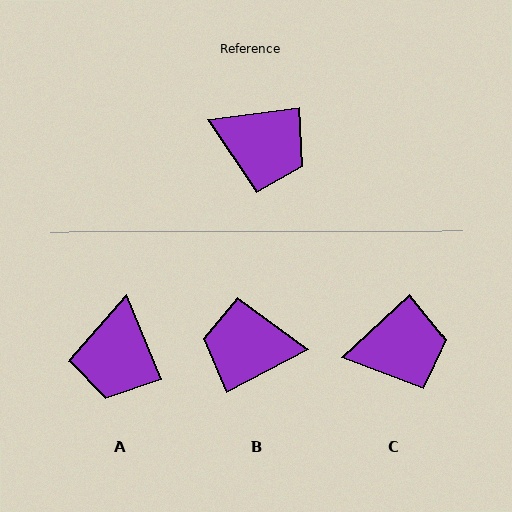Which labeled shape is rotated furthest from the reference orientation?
B, about 161 degrees away.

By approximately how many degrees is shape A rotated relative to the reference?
Approximately 75 degrees clockwise.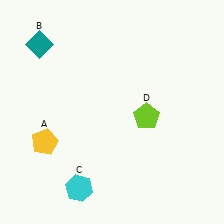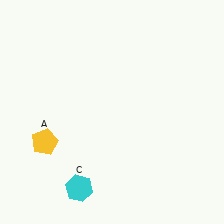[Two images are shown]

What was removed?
The lime pentagon (D), the teal diamond (B) were removed in Image 2.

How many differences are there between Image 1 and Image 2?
There are 2 differences between the two images.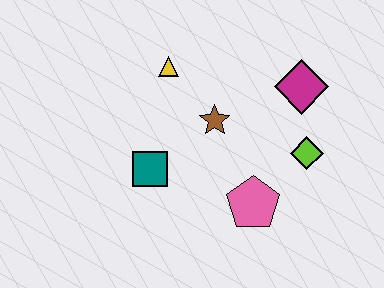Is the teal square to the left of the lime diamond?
Yes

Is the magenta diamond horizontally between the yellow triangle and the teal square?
No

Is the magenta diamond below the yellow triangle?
Yes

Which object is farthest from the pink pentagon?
The yellow triangle is farthest from the pink pentagon.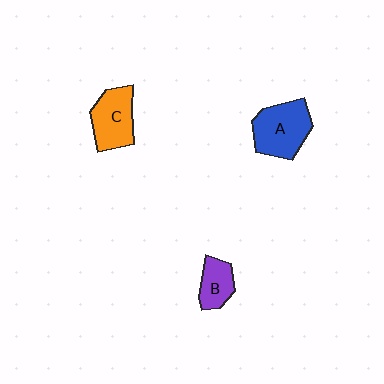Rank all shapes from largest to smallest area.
From largest to smallest: A (blue), C (orange), B (purple).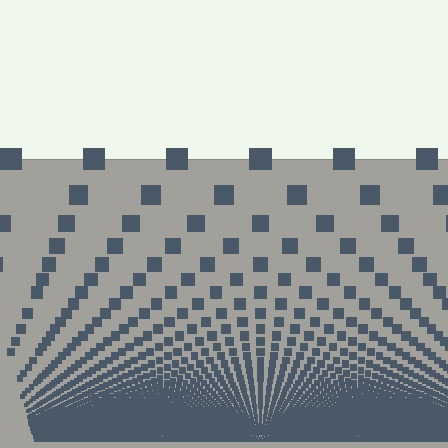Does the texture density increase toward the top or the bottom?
Density increases toward the bottom.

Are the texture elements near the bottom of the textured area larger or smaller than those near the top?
Smaller. The gradient is inverted — elements near the bottom are smaller and denser.